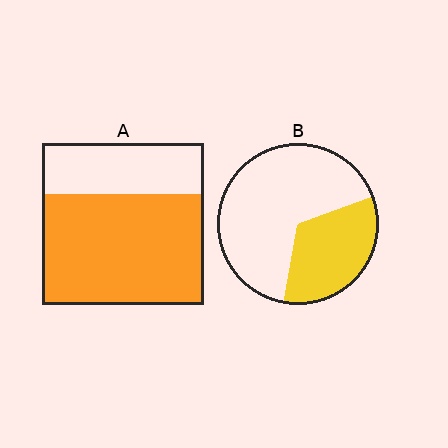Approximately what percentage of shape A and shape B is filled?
A is approximately 70% and B is approximately 35%.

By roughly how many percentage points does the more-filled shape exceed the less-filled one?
By roughly 35 percentage points (A over B).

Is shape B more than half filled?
No.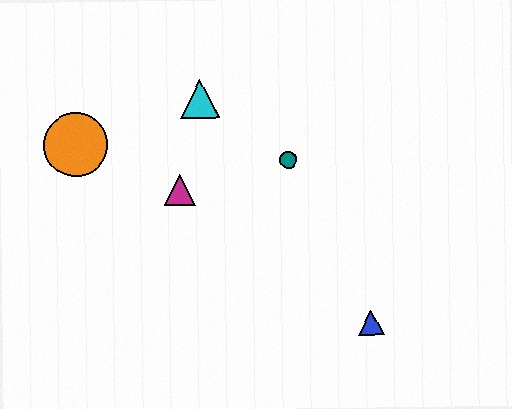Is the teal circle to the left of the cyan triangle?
No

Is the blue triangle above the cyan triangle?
No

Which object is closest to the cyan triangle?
The magenta triangle is closest to the cyan triangle.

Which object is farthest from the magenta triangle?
The blue triangle is farthest from the magenta triangle.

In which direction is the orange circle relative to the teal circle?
The orange circle is to the left of the teal circle.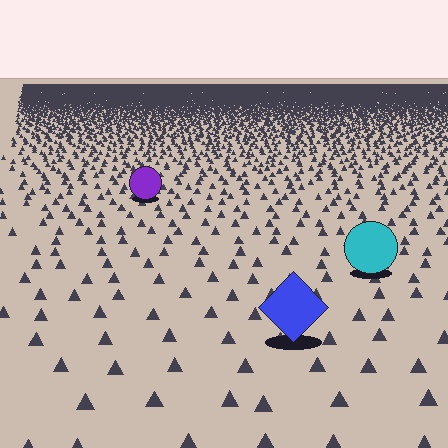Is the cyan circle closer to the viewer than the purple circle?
Yes. The cyan circle is closer — you can tell from the texture gradient: the ground texture is coarser near it.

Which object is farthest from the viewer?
The purple circle is farthest from the viewer. It appears smaller and the ground texture around it is denser.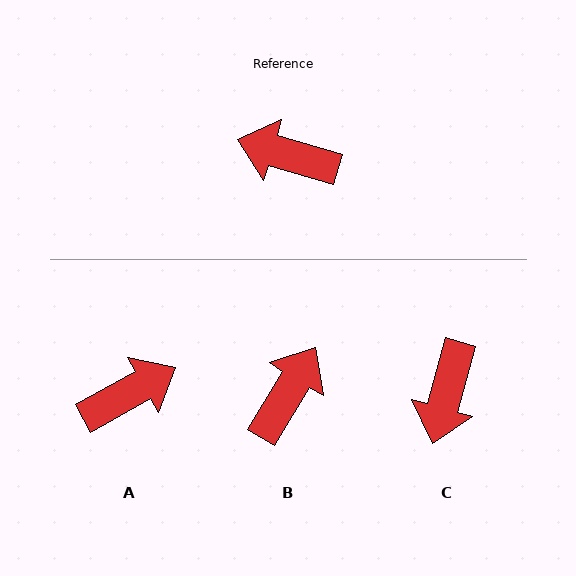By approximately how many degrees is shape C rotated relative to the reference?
Approximately 91 degrees counter-clockwise.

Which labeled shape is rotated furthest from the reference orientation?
A, about 134 degrees away.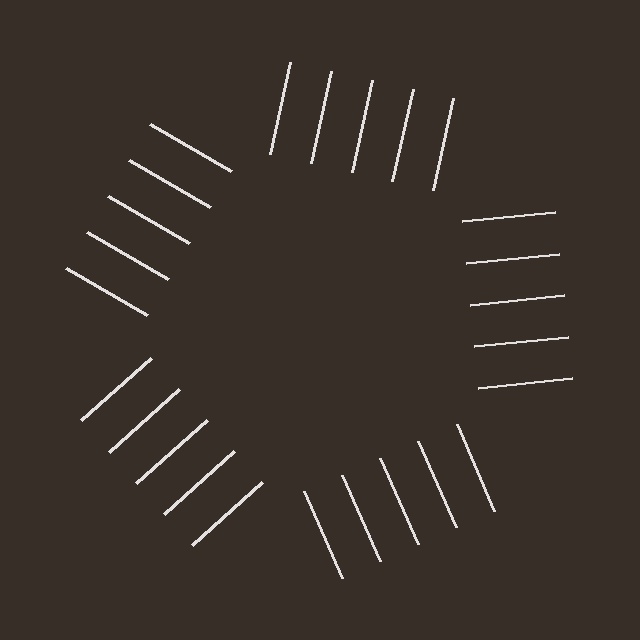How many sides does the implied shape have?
5 sides — the line-ends trace a pentagon.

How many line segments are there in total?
25 — 5 along each of the 5 edges.